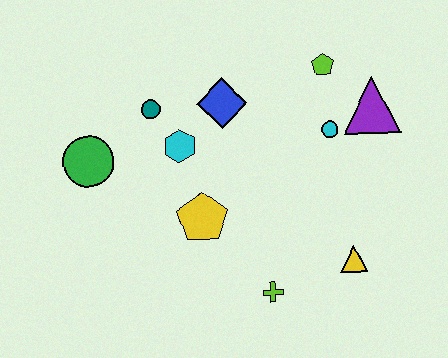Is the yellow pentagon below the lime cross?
No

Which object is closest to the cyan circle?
The purple triangle is closest to the cyan circle.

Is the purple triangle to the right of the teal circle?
Yes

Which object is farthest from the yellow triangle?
The green circle is farthest from the yellow triangle.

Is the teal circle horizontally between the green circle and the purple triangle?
Yes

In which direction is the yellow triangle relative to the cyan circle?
The yellow triangle is below the cyan circle.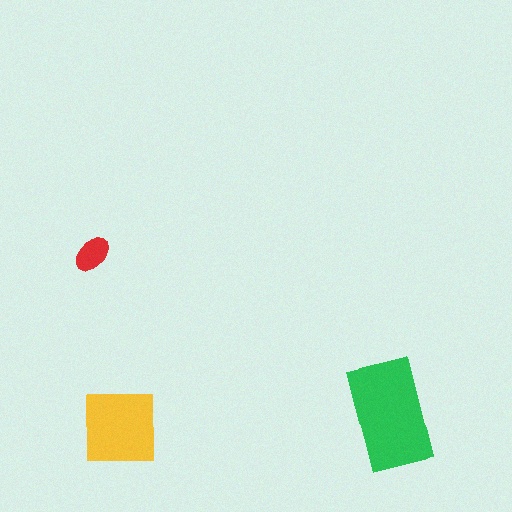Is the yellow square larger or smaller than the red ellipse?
Larger.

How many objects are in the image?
There are 3 objects in the image.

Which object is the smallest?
The red ellipse.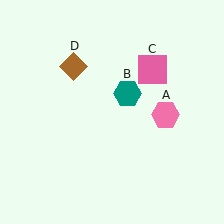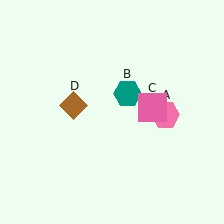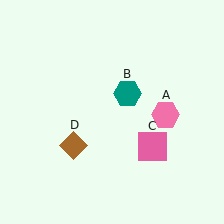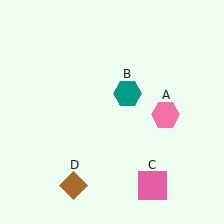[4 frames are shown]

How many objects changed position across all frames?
2 objects changed position: pink square (object C), brown diamond (object D).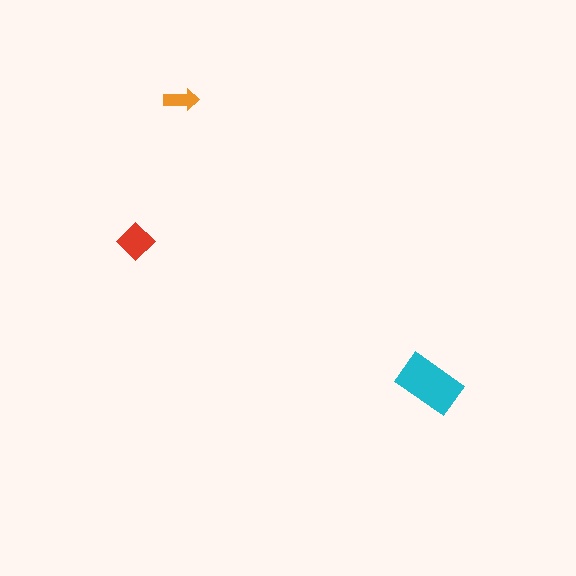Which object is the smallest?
The orange arrow.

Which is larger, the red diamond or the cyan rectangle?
The cyan rectangle.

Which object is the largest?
The cyan rectangle.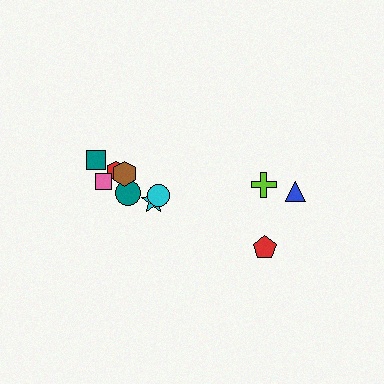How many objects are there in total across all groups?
There are 10 objects.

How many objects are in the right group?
There are 3 objects.